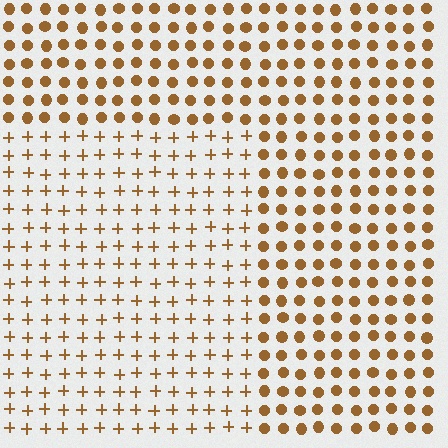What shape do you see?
I see a rectangle.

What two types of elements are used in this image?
The image uses plus signs inside the rectangle region and circles outside it.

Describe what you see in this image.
The image is filled with small brown elements arranged in a uniform grid. A rectangle-shaped region contains plus signs, while the surrounding area contains circles. The boundary is defined purely by the change in element shape.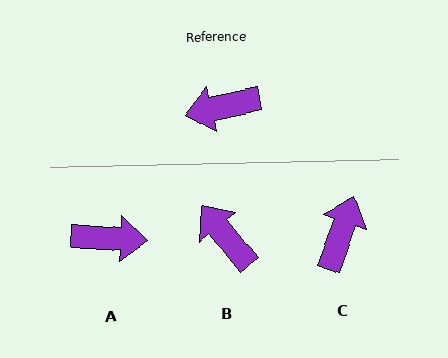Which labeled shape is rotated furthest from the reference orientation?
A, about 164 degrees away.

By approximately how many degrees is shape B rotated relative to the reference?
Approximately 63 degrees clockwise.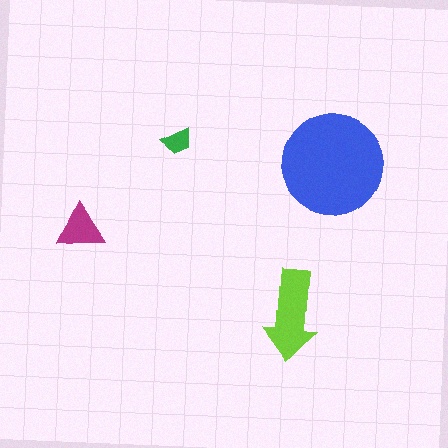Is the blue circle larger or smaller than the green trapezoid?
Larger.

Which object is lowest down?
The lime arrow is bottommost.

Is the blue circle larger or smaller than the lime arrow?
Larger.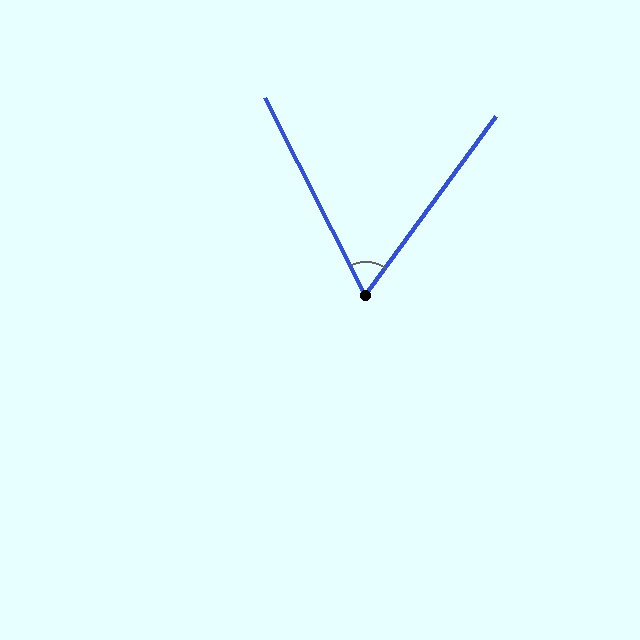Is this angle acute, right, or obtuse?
It is acute.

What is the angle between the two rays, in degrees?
Approximately 63 degrees.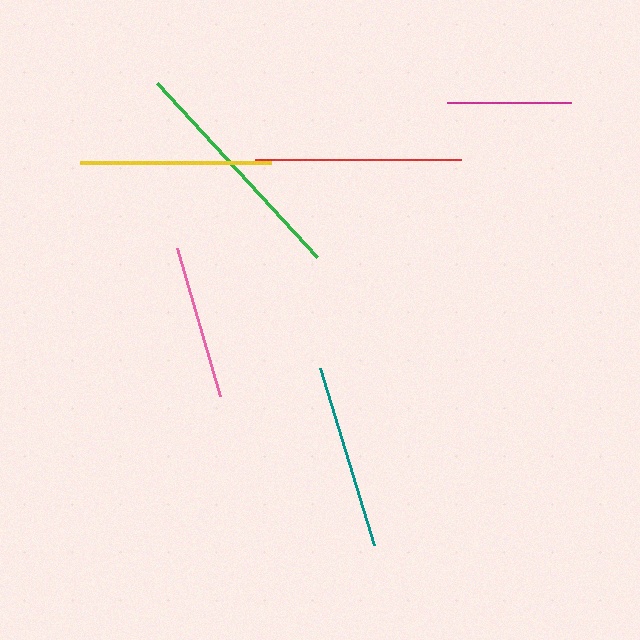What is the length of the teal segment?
The teal segment is approximately 185 pixels long.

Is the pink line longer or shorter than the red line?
The red line is longer than the pink line.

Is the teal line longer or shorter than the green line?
The green line is longer than the teal line.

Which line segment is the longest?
The green line is the longest at approximately 236 pixels.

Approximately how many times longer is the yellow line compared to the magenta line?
The yellow line is approximately 1.5 times the length of the magenta line.